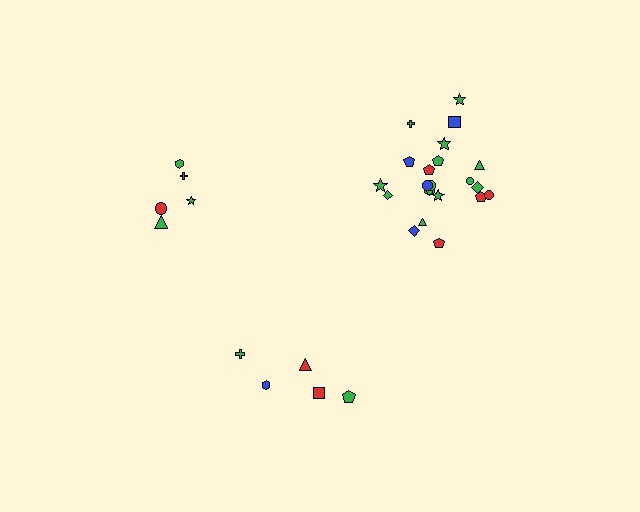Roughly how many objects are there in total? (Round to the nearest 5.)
Roughly 30 objects in total.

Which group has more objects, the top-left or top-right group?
The top-right group.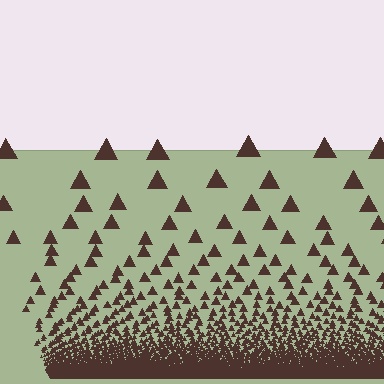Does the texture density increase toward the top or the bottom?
Density increases toward the bottom.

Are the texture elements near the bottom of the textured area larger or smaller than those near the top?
Smaller. The gradient is inverted — elements near the bottom are smaller and denser.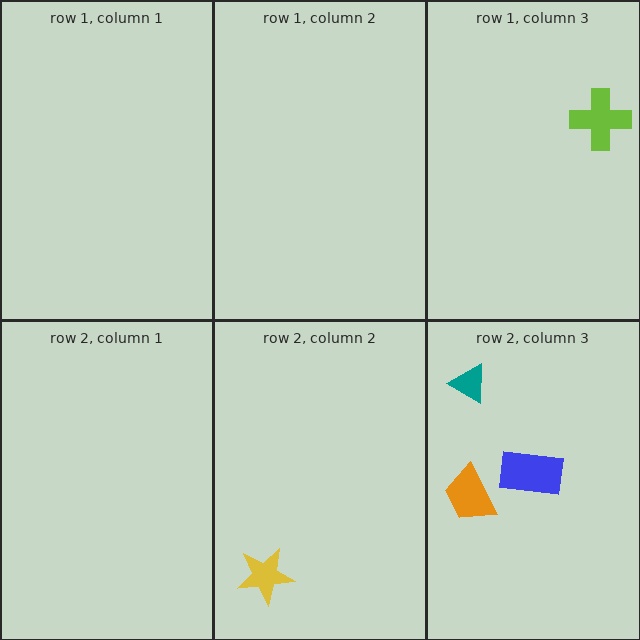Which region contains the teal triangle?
The row 2, column 3 region.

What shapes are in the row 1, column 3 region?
The lime cross.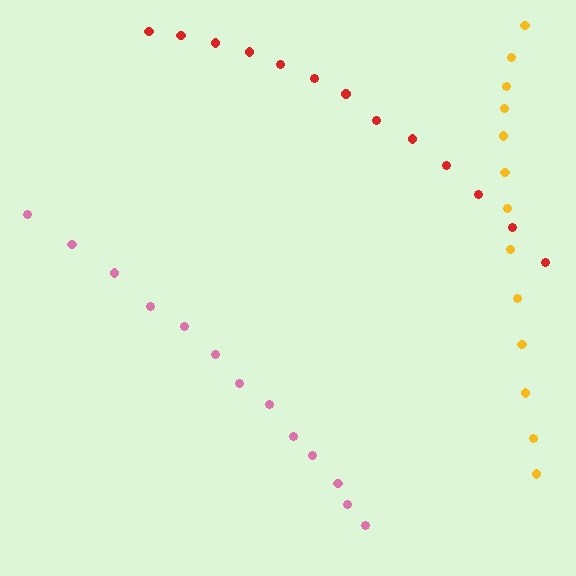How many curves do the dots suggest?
There are 3 distinct paths.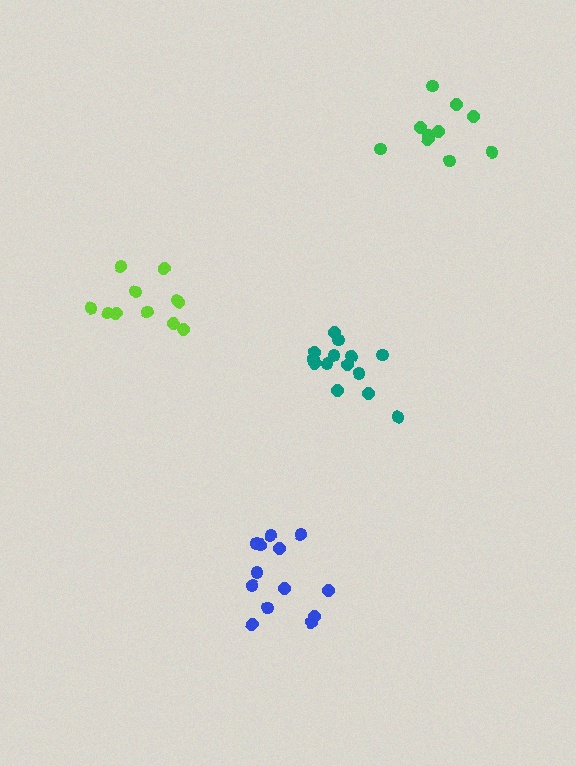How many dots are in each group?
Group 1: 13 dots, Group 2: 14 dots, Group 3: 11 dots, Group 4: 10 dots (48 total).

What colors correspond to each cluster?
The clusters are colored: blue, teal, lime, green.